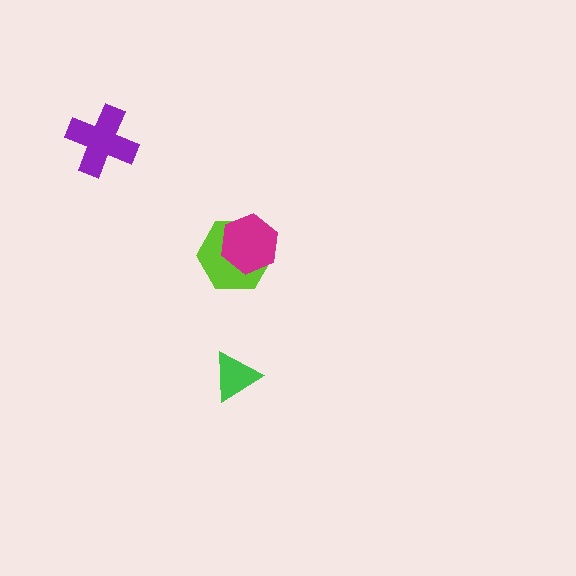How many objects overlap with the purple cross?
0 objects overlap with the purple cross.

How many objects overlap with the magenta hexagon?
1 object overlaps with the magenta hexagon.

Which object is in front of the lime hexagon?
The magenta hexagon is in front of the lime hexagon.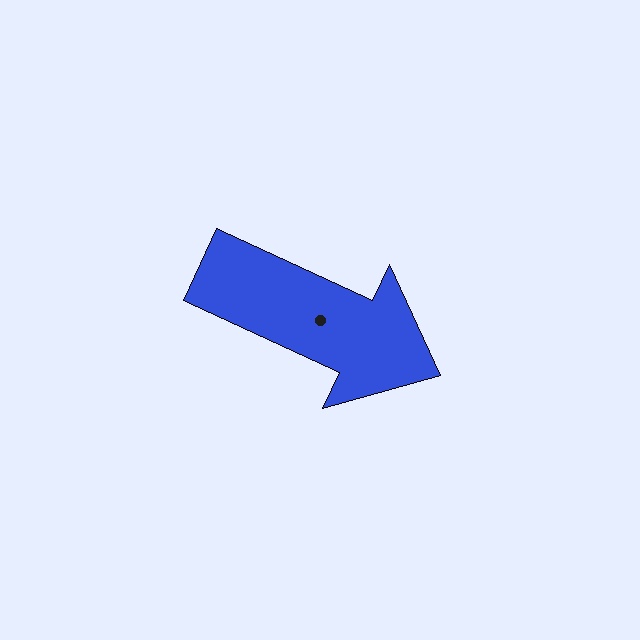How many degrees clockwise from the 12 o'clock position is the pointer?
Approximately 115 degrees.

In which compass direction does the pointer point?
Southeast.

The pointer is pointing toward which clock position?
Roughly 4 o'clock.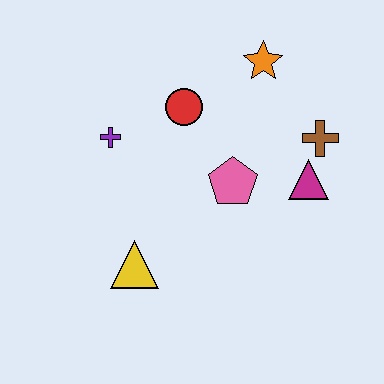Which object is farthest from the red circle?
The yellow triangle is farthest from the red circle.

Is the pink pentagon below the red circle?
Yes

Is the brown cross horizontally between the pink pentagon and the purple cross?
No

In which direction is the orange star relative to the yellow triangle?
The orange star is above the yellow triangle.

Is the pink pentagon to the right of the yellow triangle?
Yes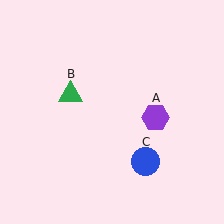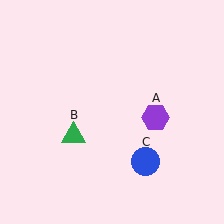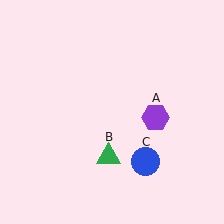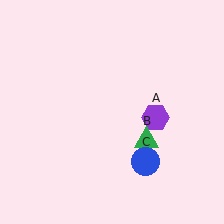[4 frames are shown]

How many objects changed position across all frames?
1 object changed position: green triangle (object B).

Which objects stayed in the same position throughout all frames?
Purple hexagon (object A) and blue circle (object C) remained stationary.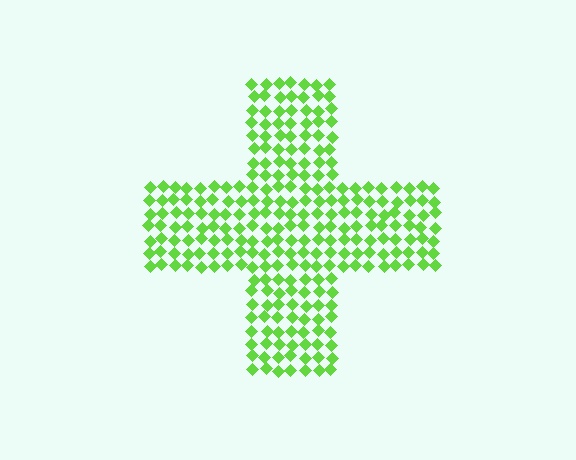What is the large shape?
The large shape is a cross.